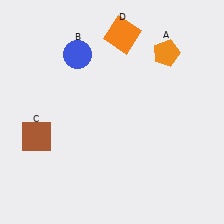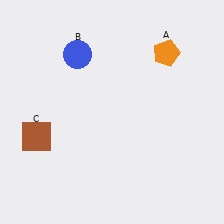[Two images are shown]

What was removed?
The orange square (D) was removed in Image 2.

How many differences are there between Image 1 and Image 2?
There is 1 difference between the two images.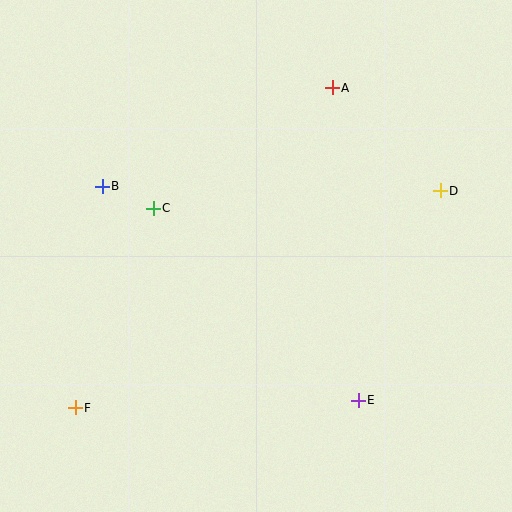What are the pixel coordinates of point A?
Point A is at (332, 88).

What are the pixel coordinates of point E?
Point E is at (358, 400).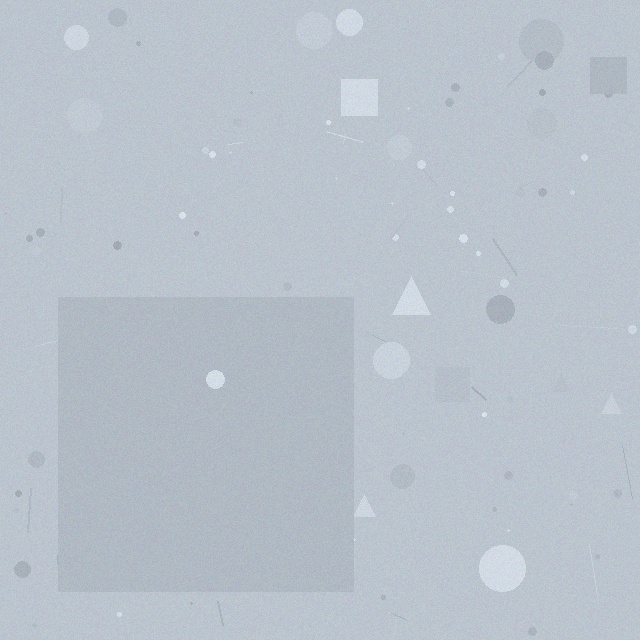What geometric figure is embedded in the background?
A square is embedded in the background.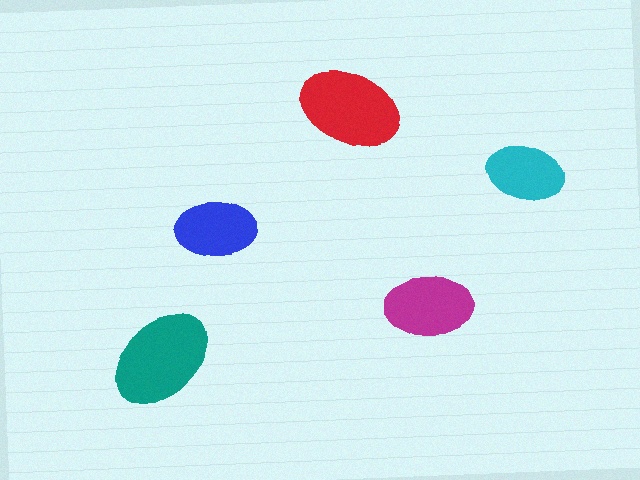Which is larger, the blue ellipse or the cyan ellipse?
The blue one.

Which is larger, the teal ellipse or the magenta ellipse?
The teal one.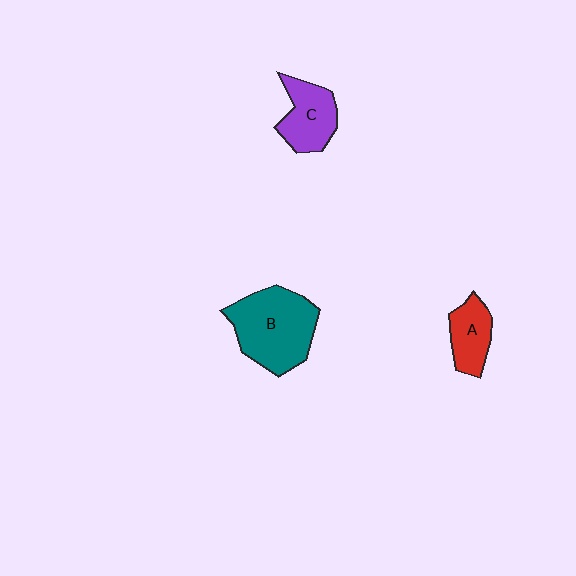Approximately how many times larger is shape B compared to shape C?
Approximately 1.7 times.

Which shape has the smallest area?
Shape A (red).